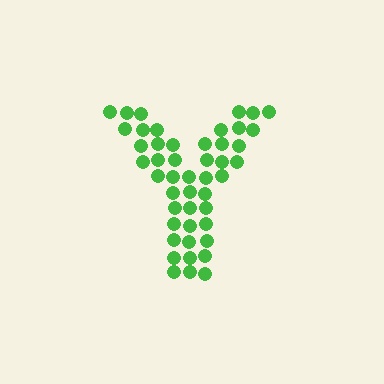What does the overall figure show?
The overall figure shows the letter Y.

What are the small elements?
The small elements are circles.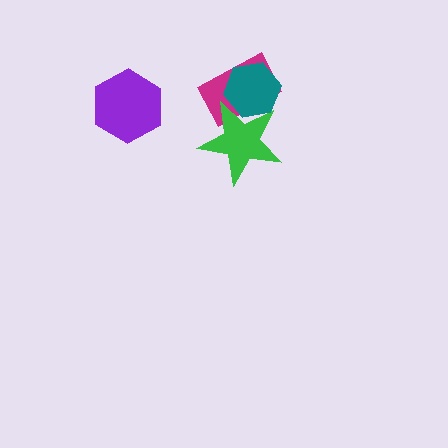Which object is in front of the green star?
The teal hexagon is in front of the green star.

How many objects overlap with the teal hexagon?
2 objects overlap with the teal hexagon.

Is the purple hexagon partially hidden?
No, no other shape covers it.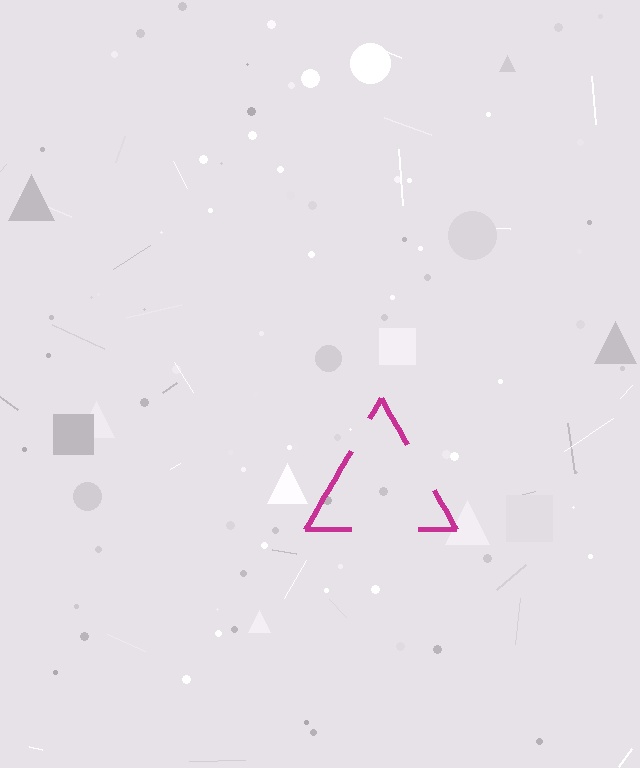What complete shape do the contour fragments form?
The contour fragments form a triangle.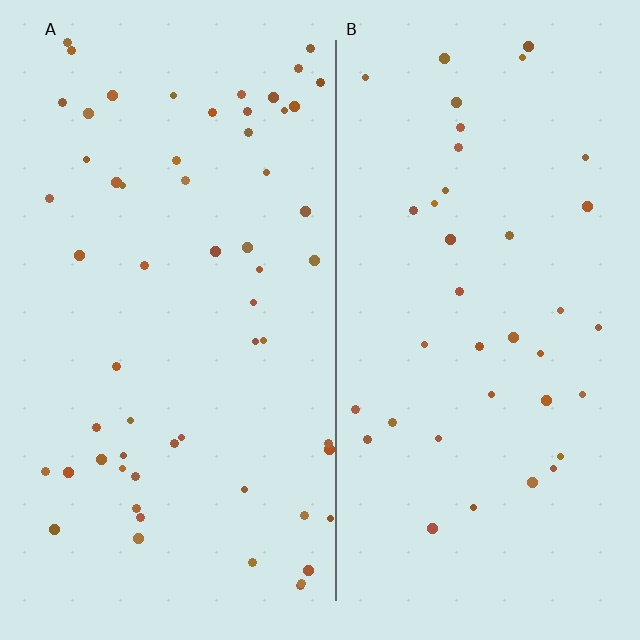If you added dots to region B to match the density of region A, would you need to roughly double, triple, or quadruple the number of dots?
Approximately double.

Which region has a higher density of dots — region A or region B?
A (the left).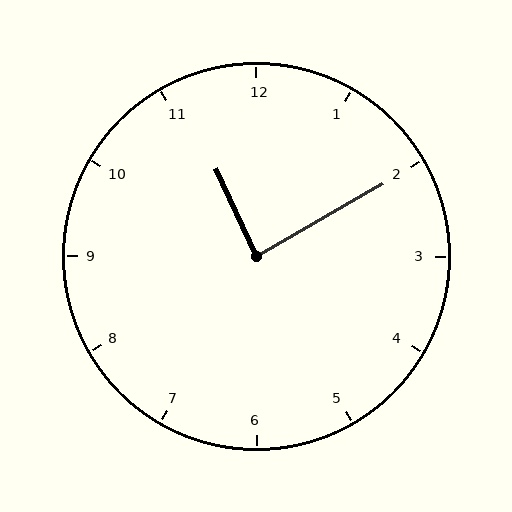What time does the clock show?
11:10.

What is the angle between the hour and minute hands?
Approximately 85 degrees.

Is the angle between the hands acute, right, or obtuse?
It is right.